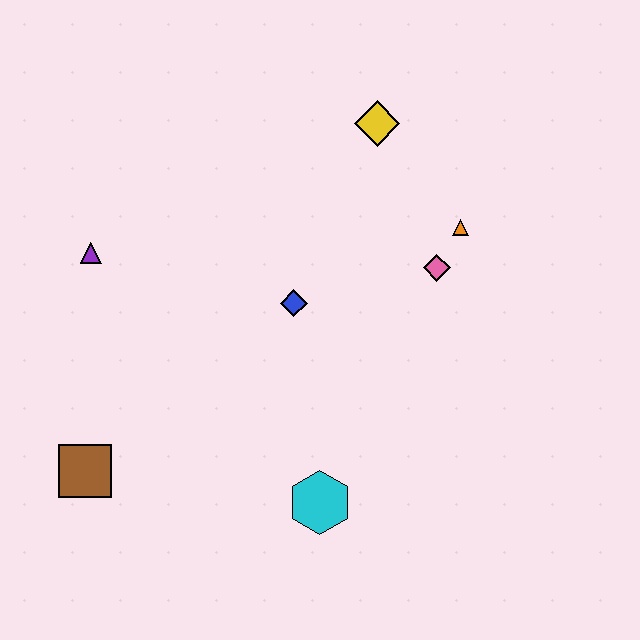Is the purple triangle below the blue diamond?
No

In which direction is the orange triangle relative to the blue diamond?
The orange triangle is to the right of the blue diamond.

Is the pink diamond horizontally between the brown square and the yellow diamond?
No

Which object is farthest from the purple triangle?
The orange triangle is farthest from the purple triangle.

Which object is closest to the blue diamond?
The pink diamond is closest to the blue diamond.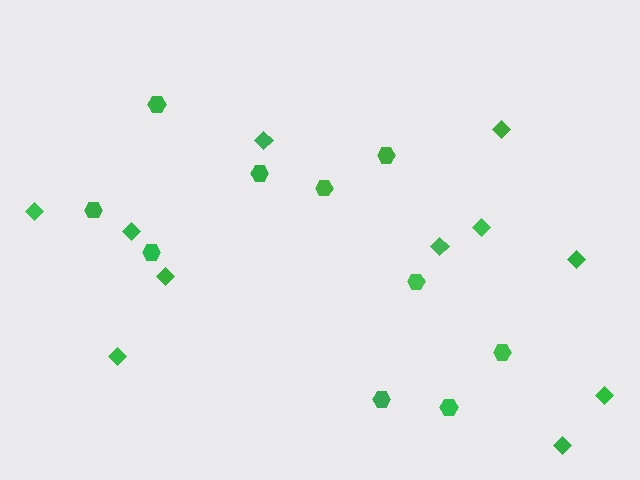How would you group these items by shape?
There are 2 groups: one group of diamonds (11) and one group of hexagons (10).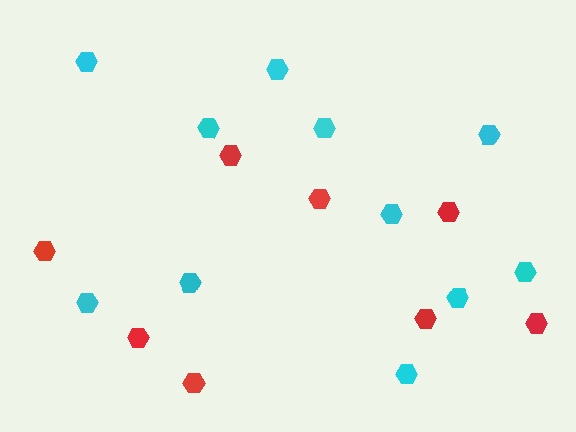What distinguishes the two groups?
There are 2 groups: one group of red hexagons (8) and one group of cyan hexagons (11).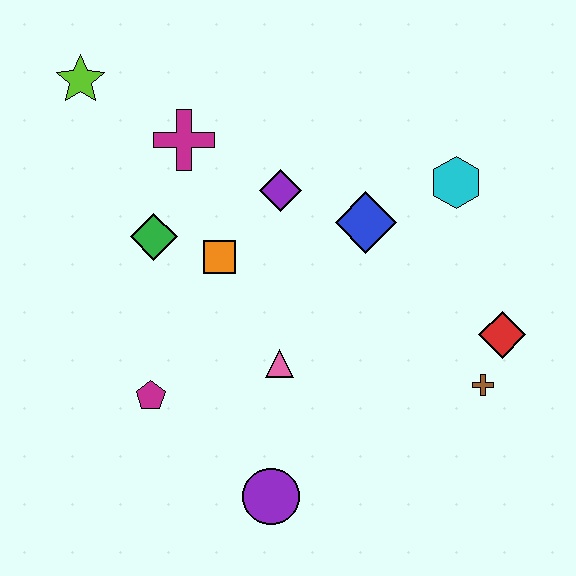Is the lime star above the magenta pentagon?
Yes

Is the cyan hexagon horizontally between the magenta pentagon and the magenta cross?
No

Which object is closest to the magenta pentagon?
The pink triangle is closest to the magenta pentagon.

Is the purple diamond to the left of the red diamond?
Yes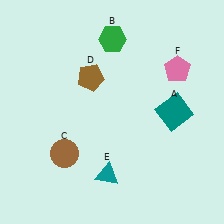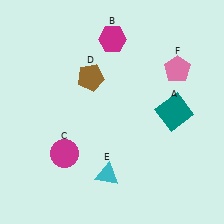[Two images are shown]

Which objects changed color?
B changed from green to magenta. C changed from brown to magenta. E changed from teal to cyan.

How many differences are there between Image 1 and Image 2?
There are 3 differences between the two images.